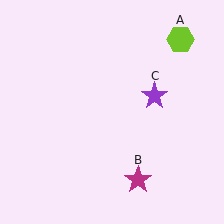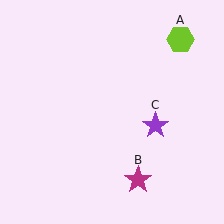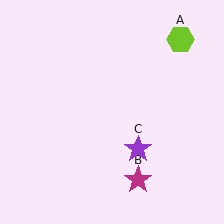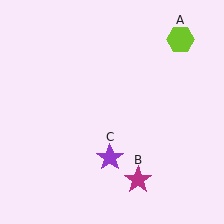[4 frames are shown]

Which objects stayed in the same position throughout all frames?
Lime hexagon (object A) and magenta star (object B) remained stationary.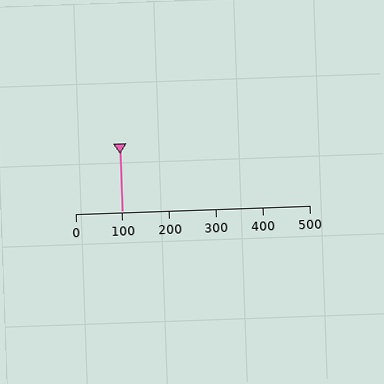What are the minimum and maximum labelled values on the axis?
The axis runs from 0 to 500.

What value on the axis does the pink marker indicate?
The marker indicates approximately 100.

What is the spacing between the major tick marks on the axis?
The major ticks are spaced 100 apart.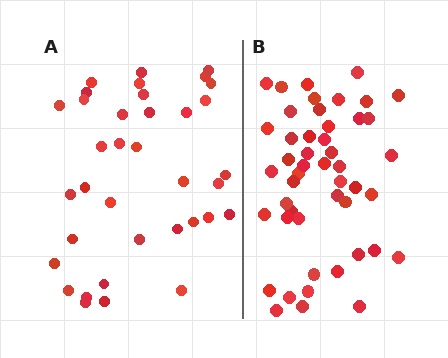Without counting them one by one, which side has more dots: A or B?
Region B (the right region) has more dots.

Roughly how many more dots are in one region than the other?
Region B has roughly 12 or so more dots than region A.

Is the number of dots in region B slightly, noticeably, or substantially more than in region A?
Region B has noticeably more, but not dramatically so. The ratio is roughly 1.3 to 1.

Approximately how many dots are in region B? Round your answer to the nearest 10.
About 50 dots. (The exact count is 48, which rounds to 50.)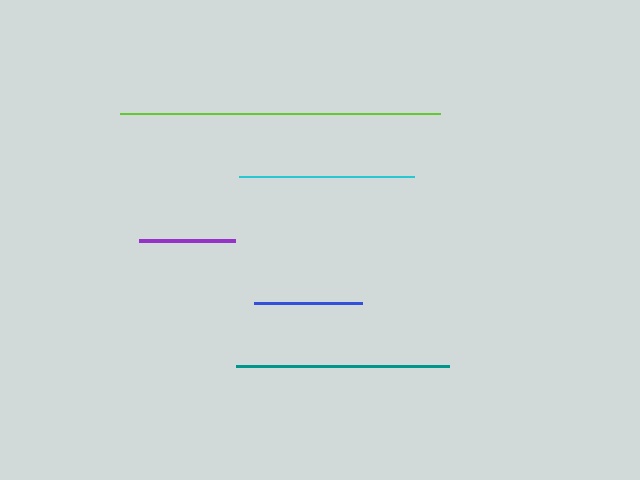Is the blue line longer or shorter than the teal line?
The teal line is longer than the blue line.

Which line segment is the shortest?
The purple line is the shortest at approximately 96 pixels.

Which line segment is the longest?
The lime line is the longest at approximately 319 pixels.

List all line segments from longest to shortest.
From longest to shortest: lime, teal, cyan, blue, purple.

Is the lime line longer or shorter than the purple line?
The lime line is longer than the purple line.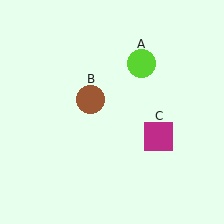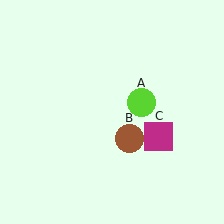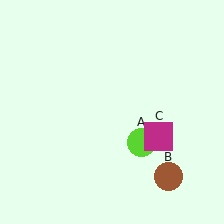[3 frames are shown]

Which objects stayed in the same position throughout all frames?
Magenta square (object C) remained stationary.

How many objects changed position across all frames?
2 objects changed position: lime circle (object A), brown circle (object B).